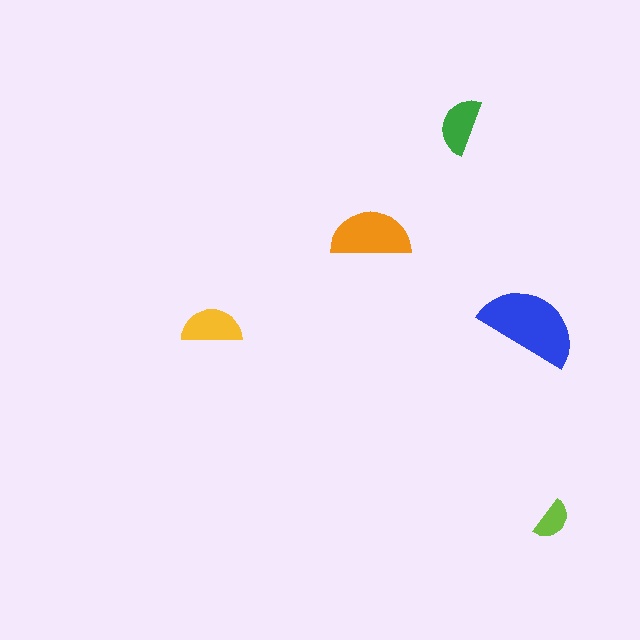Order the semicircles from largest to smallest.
the blue one, the orange one, the yellow one, the green one, the lime one.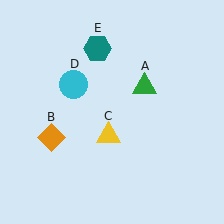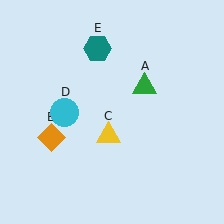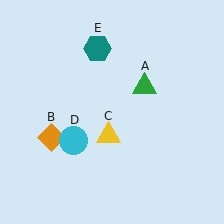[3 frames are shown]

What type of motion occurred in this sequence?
The cyan circle (object D) rotated counterclockwise around the center of the scene.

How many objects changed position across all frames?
1 object changed position: cyan circle (object D).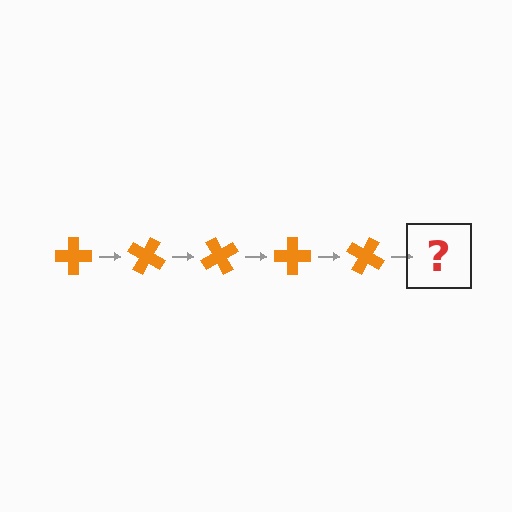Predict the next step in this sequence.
The next step is an orange cross rotated 150 degrees.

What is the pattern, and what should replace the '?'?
The pattern is that the cross rotates 30 degrees each step. The '?' should be an orange cross rotated 150 degrees.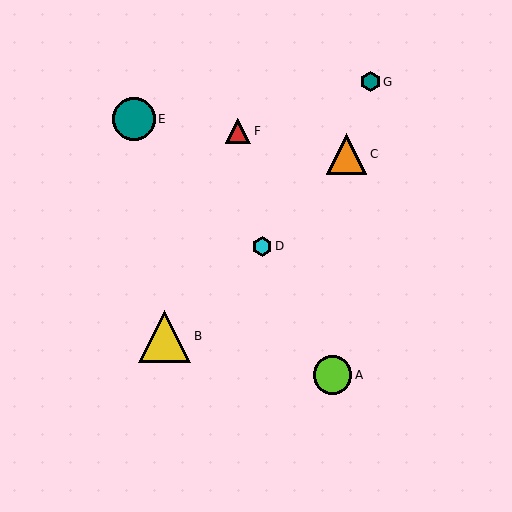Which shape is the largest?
The yellow triangle (labeled B) is the largest.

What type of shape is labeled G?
Shape G is a teal hexagon.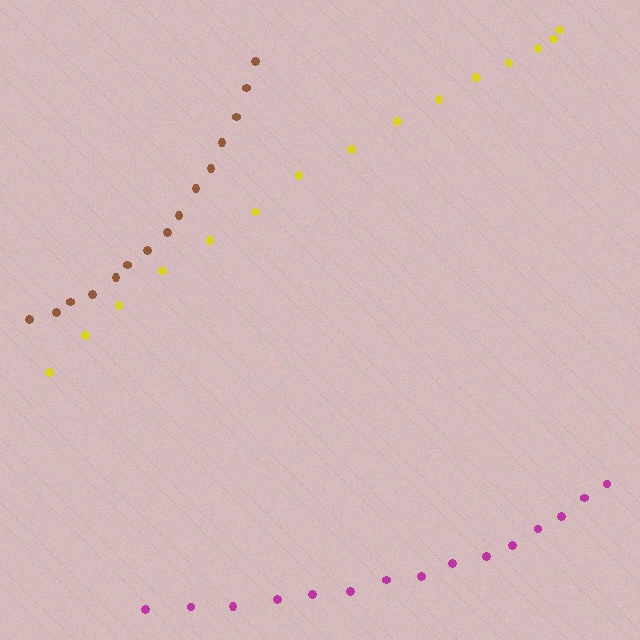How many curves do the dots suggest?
There are 3 distinct paths.